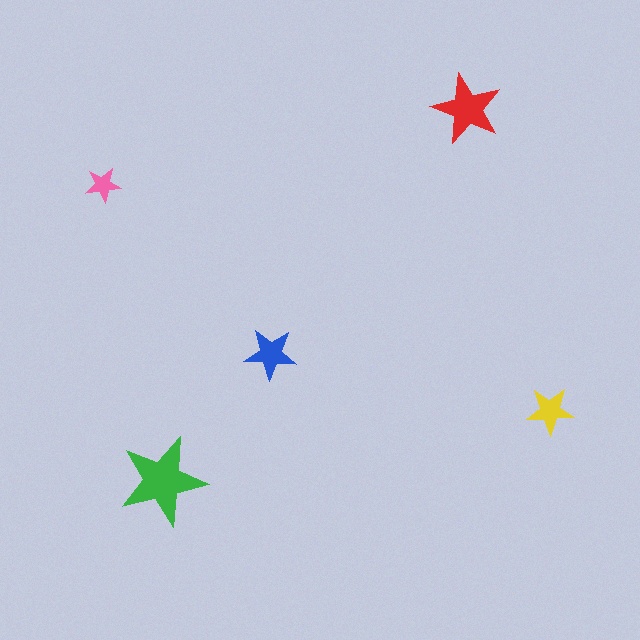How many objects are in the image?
There are 5 objects in the image.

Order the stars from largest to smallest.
the green one, the red one, the blue one, the yellow one, the pink one.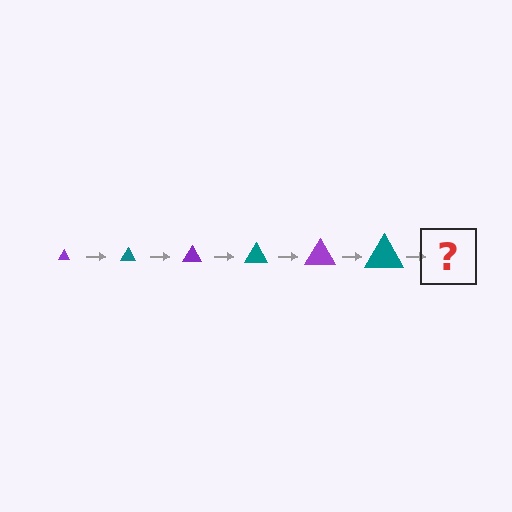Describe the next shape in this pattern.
It should be a purple triangle, larger than the previous one.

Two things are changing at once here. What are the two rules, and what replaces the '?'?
The two rules are that the triangle grows larger each step and the color cycles through purple and teal. The '?' should be a purple triangle, larger than the previous one.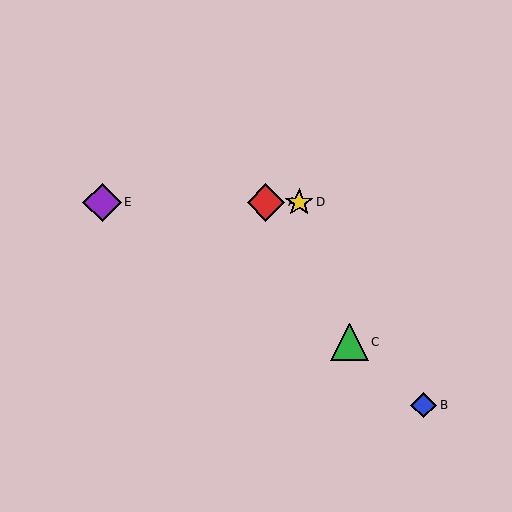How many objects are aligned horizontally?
3 objects (A, D, E) are aligned horizontally.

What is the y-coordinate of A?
Object A is at y≈202.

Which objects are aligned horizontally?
Objects A, D, E are aligned horizontally.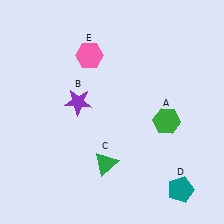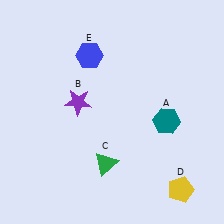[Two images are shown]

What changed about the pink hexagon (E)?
In Image 1, E is pink. In Image 2, it changed to blue.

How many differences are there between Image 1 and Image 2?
There are 3 differences between the two images.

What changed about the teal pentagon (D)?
In Image 1, D is teal. In Image 2, it changed to yellow.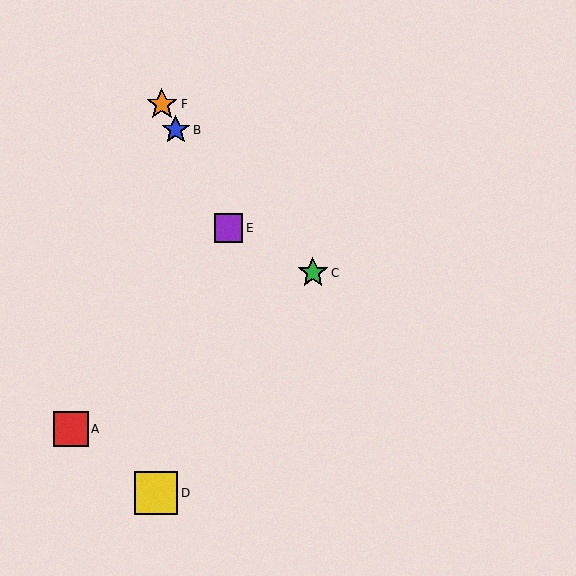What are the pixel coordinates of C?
Object C is at (313, 273).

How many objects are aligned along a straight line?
3 objects (B, E, F) are aligned along a straight line.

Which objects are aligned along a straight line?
Objects B, E, F are aligned along a straight line.